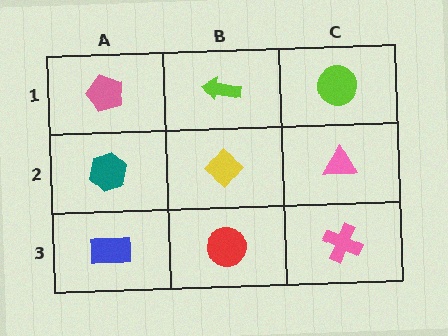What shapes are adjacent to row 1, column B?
A yellow diamond (row 2, column B), a pink pentagon (row 1, column A), a lime circle (row 1, column C).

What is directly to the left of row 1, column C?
A lime arrow.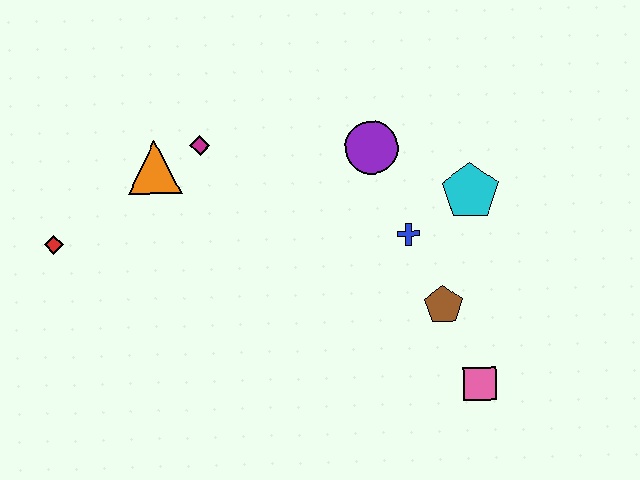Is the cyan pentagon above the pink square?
Yes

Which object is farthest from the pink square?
The red diamond is farthest from the pink square.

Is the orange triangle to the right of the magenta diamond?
No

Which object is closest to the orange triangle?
The magenta diamond is closest to the orange triangle.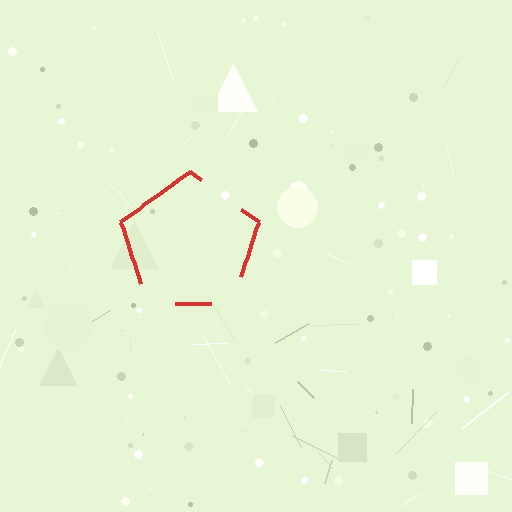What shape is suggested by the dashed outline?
The dashed outline suggests a pentagon.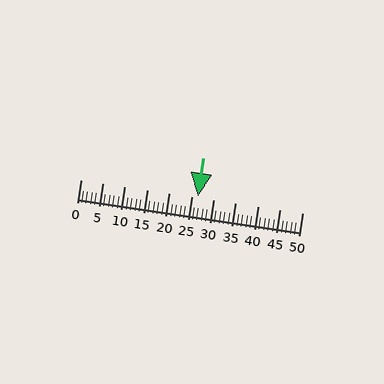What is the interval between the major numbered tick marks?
The major tick marks are spaced 5 units apart.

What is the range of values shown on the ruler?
The ruler shows values from 0 to 50.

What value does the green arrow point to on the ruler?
The green arrow points to approximately 26.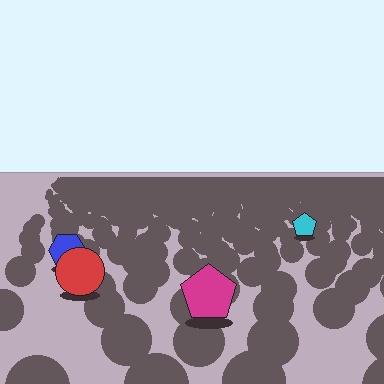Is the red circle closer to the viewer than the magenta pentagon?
No. The magenta pentagon is closer — you can tell from the texture gradient: the ground texture is coarser near it.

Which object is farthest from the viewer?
The cyan pentagon is farthest from the viewer. It appears smaller and the ground texture around it is denser.